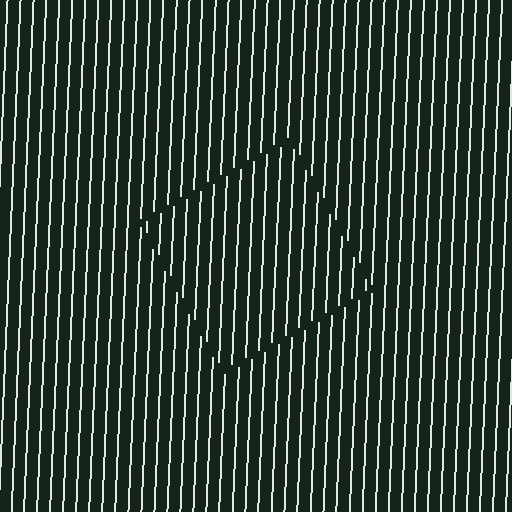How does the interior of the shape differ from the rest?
The interior of the shape contains the same grating, shifted by half a period — the contour is defined by the phase discontinuity where line-ends from the inner and outer gratings abut.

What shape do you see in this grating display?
An illusory square. The interior of the shape contains the same grating, shifted by half a period — the contour is defined by the phase discontinuity where line-ends from the inner and outer gratings abut.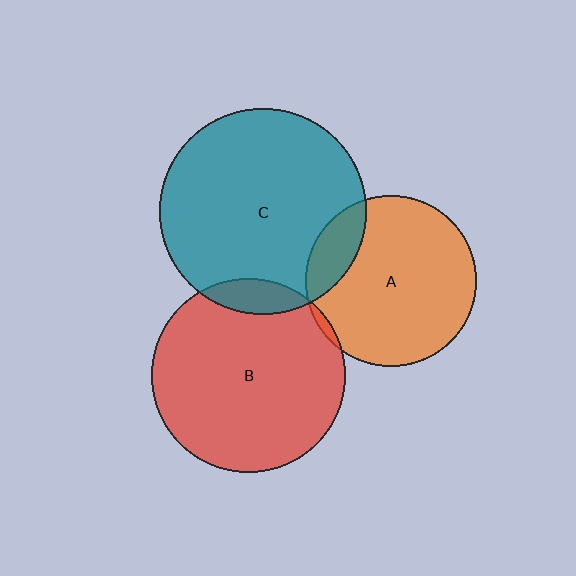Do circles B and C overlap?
Yes.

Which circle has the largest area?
Circle C (teal).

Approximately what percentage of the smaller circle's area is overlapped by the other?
Approximately 10%.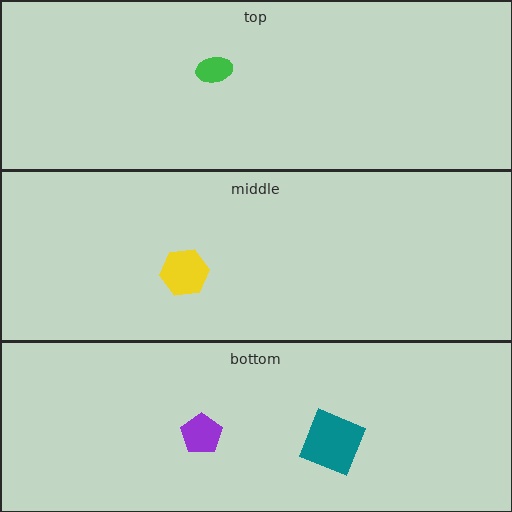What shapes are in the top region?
The green ellipse.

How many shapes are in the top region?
1.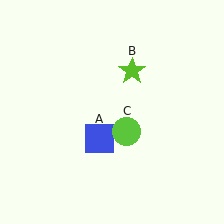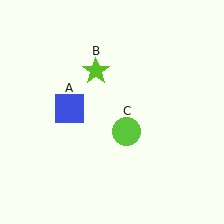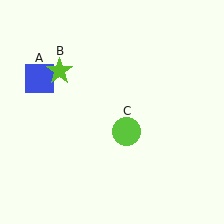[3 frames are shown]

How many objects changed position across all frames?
2 objects changed position: blue square (object A), lime star (object B).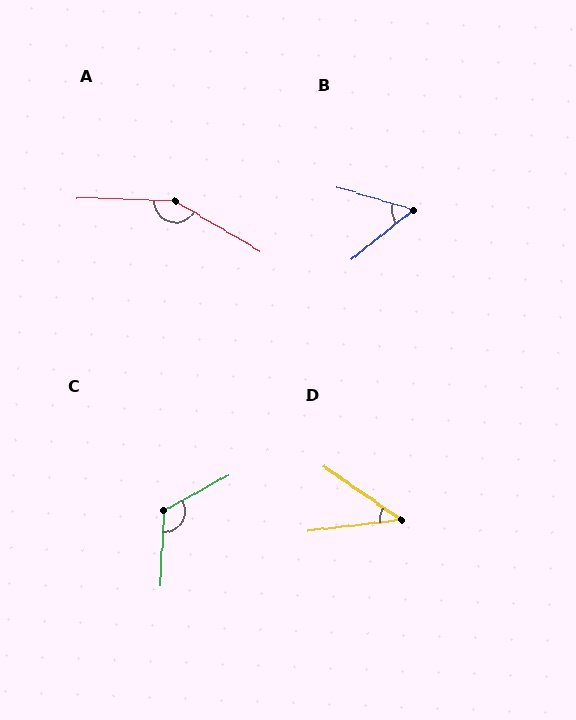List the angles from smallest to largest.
D (42°), B (55°), C (121°), A (151°).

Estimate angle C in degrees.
Approximately 121 degrees.